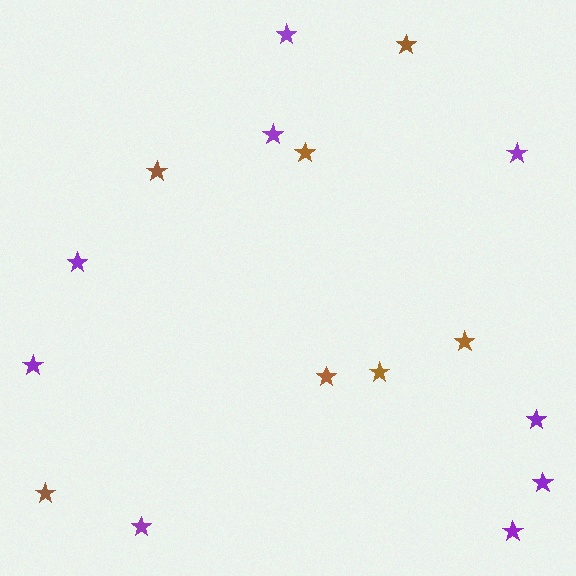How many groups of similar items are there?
There are 2 groups: one group of brown stars (7) and one group of purple stars (9).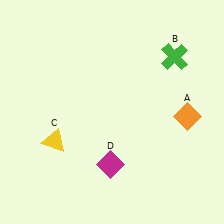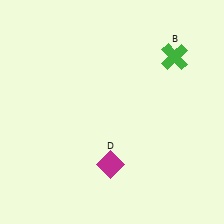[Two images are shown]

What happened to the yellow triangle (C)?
The yellow triangle (C) was removed in Image 2. It was in the bottom-left area of Image 1.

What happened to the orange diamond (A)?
The orange diamond (A) was removed in Image 2. It was in the bottom-right area of Image 1.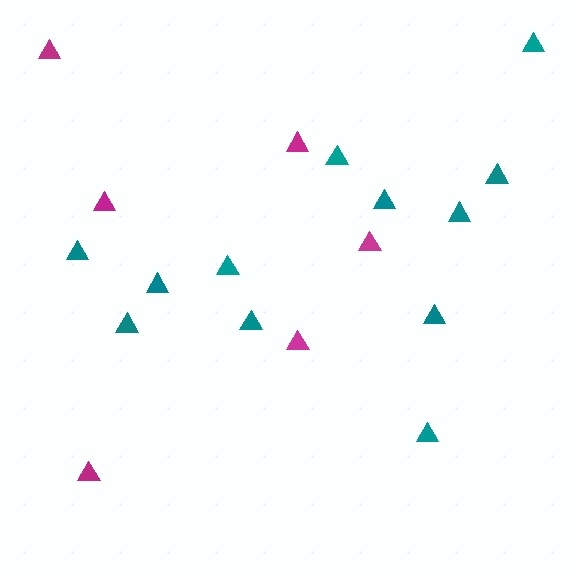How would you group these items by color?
There are 2 groups: one group of magenta triangles (6) and one group of teal triangles (12).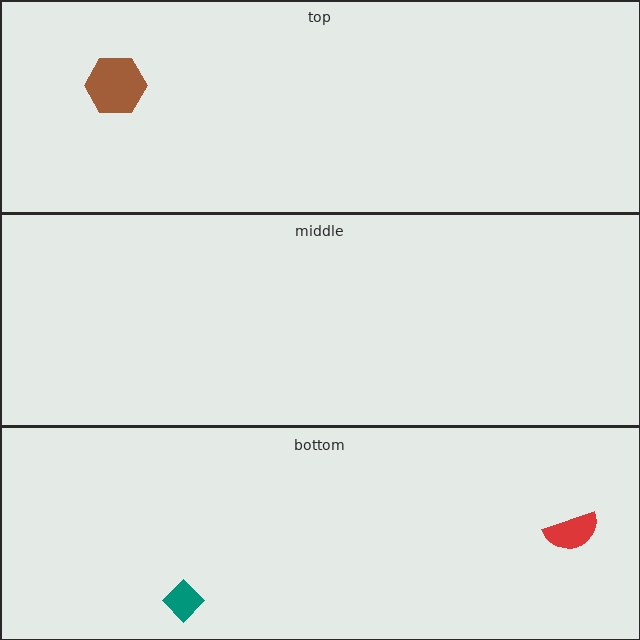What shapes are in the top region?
The brown hexagon.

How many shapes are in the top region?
1.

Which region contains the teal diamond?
The bottom region.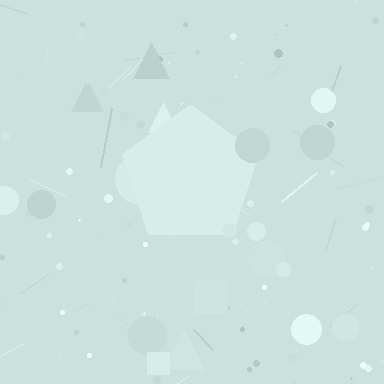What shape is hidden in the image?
A pentagon is hidden in the image.